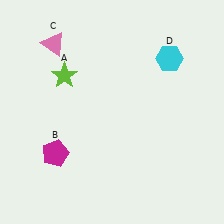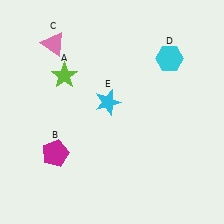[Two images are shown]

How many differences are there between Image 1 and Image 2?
There is 1 difference between the two images.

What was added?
A cyan star (E) was added in Image 2.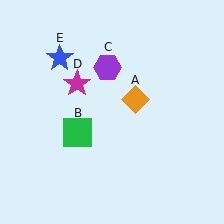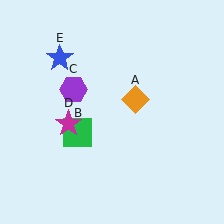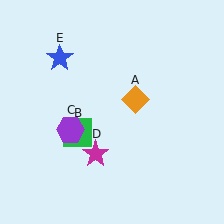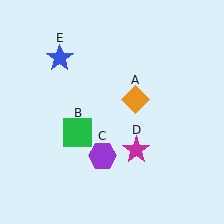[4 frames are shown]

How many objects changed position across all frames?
2 objects changed position: purple hexagon (object C), magenta star (object D).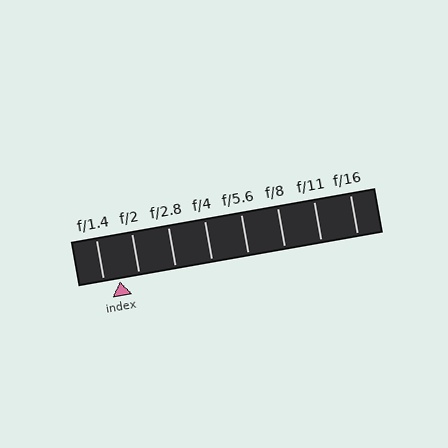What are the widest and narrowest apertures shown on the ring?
The widest aperture shown is f/1.4 and the narrowest is f/16.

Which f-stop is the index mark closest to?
The index mark is closest to f/1.4.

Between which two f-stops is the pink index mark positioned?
The index mark is between f/1.4 and f/2.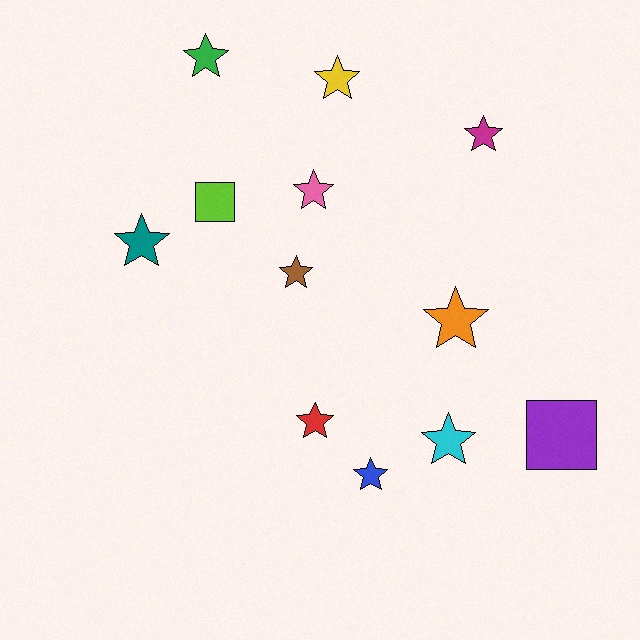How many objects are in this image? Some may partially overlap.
There are 12 objects.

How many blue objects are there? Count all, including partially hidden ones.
There is 1 blue object.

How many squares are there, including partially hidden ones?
There are 2 squares.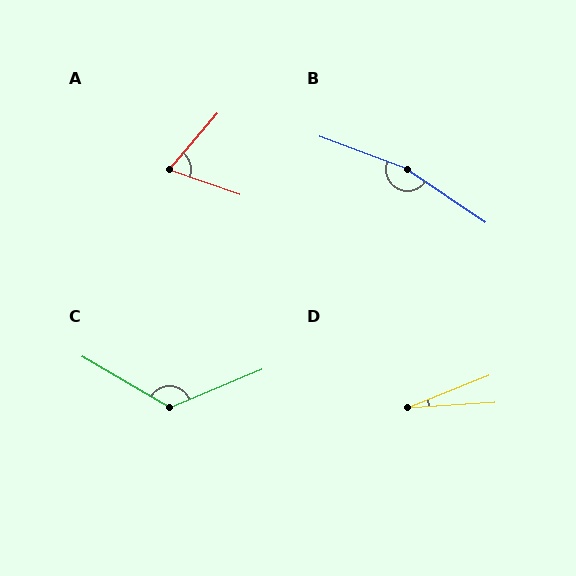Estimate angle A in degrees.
Approximately 68 degrees.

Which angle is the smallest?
D, at approximately 18 degrees.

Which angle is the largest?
B, at approximately 166 degrees.